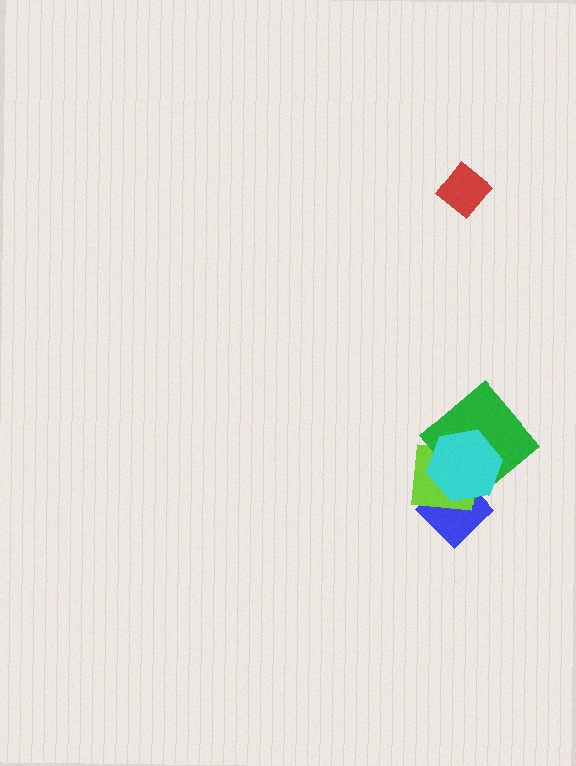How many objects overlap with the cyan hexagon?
3 objects overlap with the cyan hexagon.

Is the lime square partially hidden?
Yes, it is partially covered by another shape.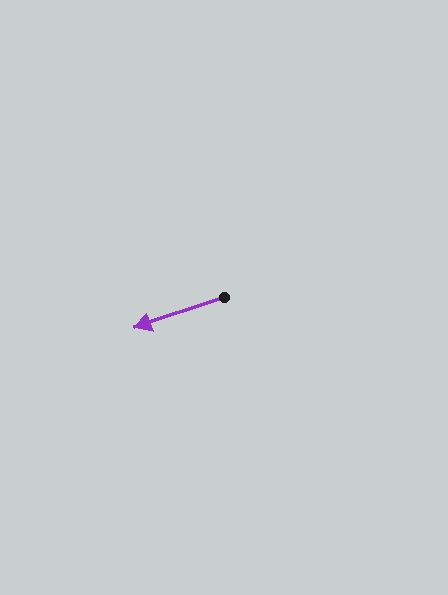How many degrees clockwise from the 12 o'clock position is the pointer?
Approximately 251 degrees.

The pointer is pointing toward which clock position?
Roughly 8 o'clock.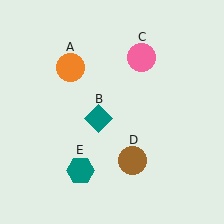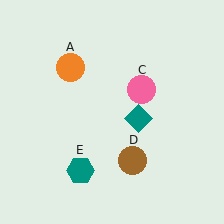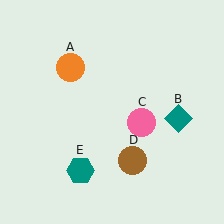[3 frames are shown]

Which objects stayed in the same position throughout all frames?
Orange circle (object A) and brown circle (object D) and teal hexagon (object E) remained stationary.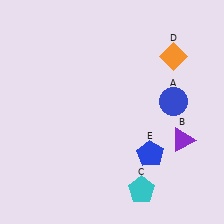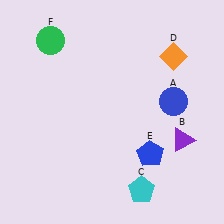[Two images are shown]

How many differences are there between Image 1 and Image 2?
There is 1 difference between the two images.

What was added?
A green circle (F) was added in Image 2.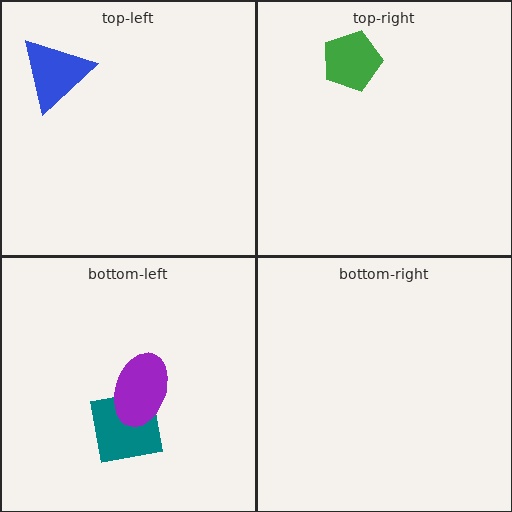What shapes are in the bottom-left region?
The teal square, the purple ellipse.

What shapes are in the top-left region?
The blue triangle.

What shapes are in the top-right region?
The green pentagon.